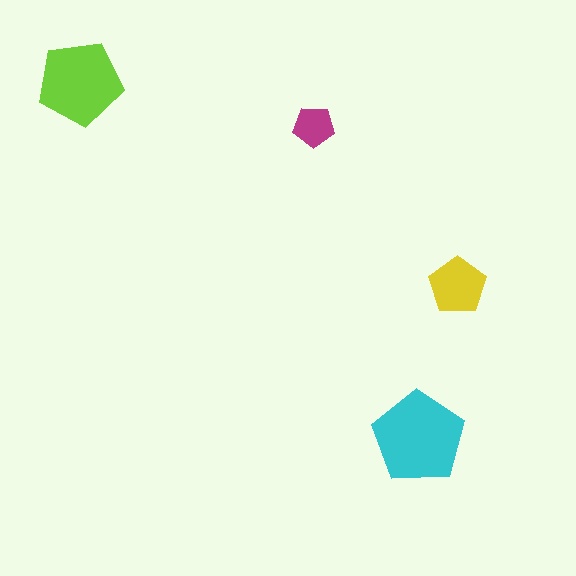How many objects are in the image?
There are 4 objects in the image.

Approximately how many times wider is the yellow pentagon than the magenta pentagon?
About 1.5 times wider.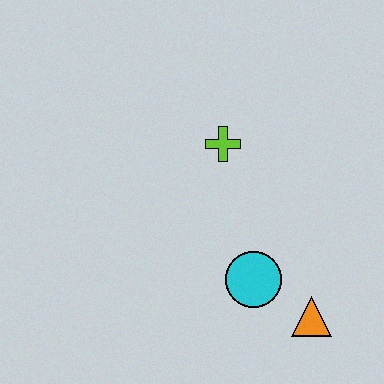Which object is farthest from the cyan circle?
The lime cross is farthest from the cyan circle.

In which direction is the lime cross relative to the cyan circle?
The lime cross is above the cyan circle.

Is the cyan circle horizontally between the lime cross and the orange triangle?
Yes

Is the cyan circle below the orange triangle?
No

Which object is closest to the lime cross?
The cyan circle is closest to the lime cross.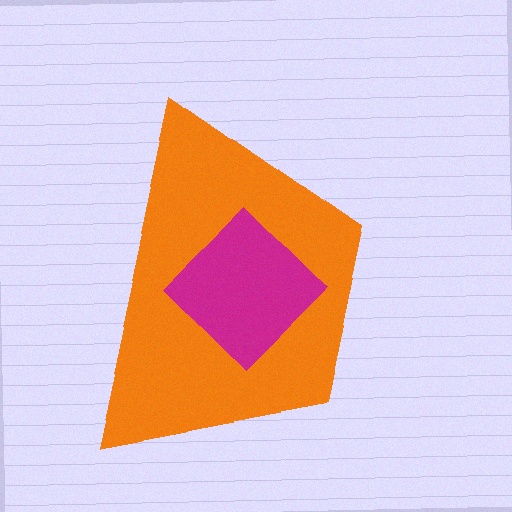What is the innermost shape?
The magenta diamond.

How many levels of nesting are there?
2.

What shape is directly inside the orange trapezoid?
The magenta diamond.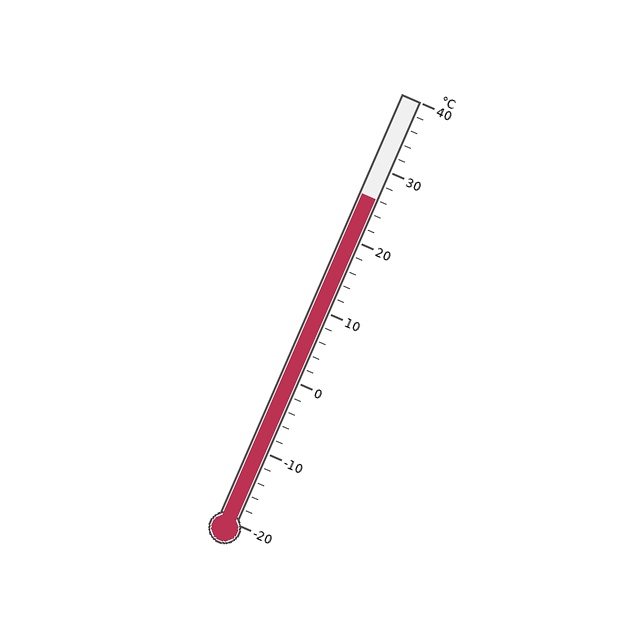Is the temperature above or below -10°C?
The temperature is above -10°C.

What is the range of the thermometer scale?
The thermometer scale ranges from -20°C to 40°C.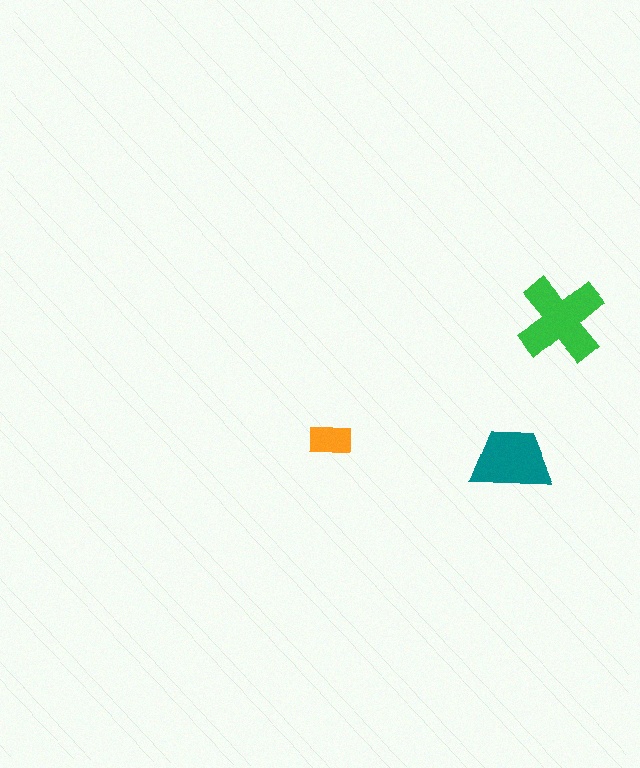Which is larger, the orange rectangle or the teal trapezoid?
The teal trapezoid.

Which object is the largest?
The green cross.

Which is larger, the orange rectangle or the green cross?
The green cross.